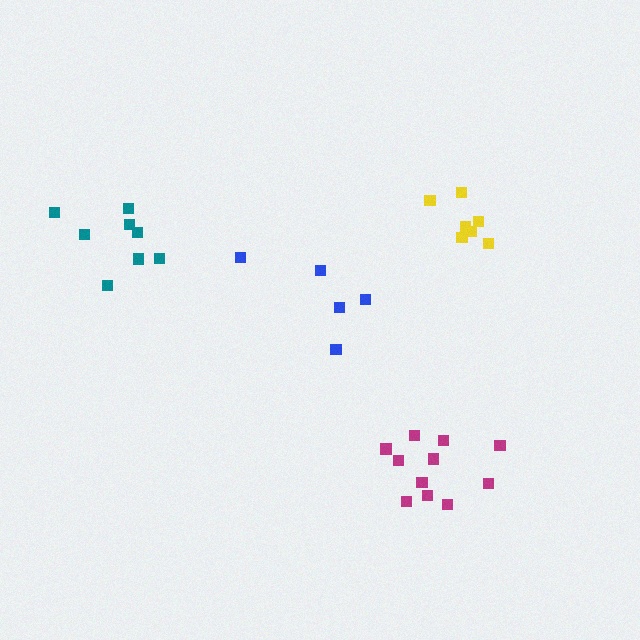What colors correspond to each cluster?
The clusters are colored: magenta, yellow, teal, blue.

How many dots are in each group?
Group 1: 11 dots, Group 2: 7 dots, Group 3: 8 dots, Group 4: 5 dots (31 total).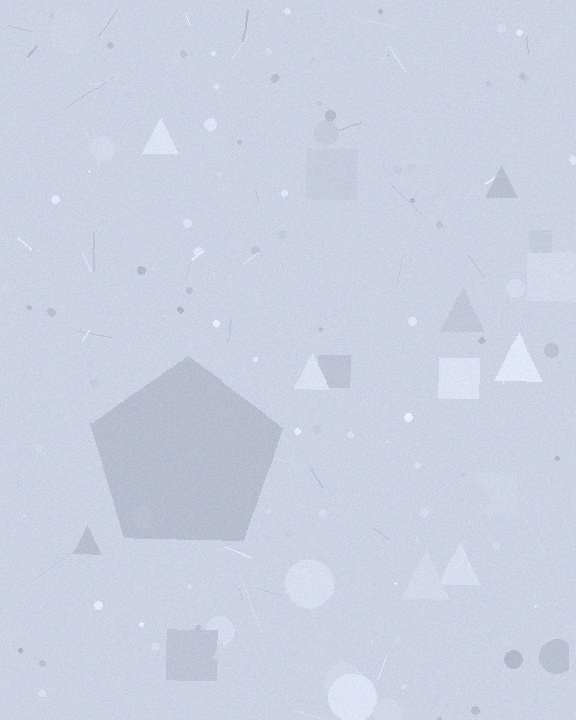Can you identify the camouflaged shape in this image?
The camouflaged shape is a pentagon.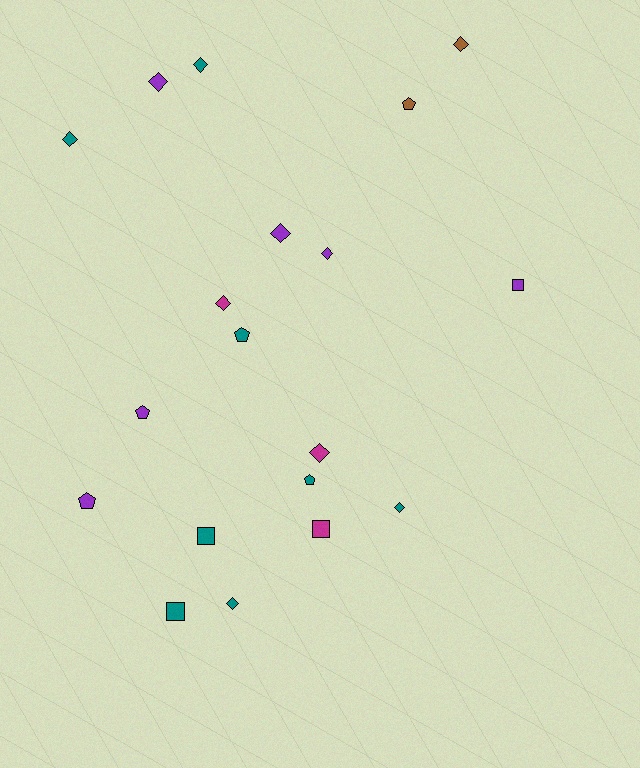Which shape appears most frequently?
Diamond, with 10 objects.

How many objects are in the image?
There are 19 objects.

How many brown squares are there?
There are no brown squares.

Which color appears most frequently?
Teal, with 8 objects.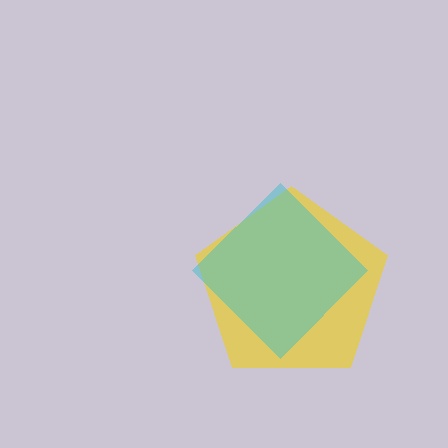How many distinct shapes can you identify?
There are 2 distinct shapes: a yellow pentagon, a cyan diamond.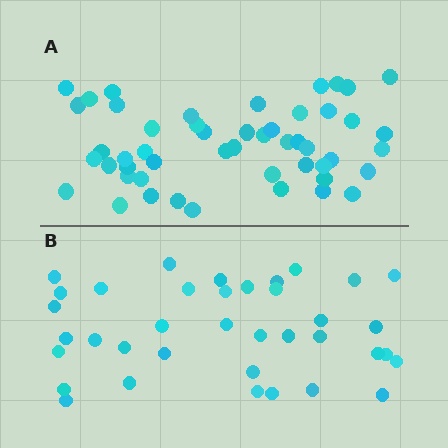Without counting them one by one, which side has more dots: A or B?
Region A (the top region) has more dots.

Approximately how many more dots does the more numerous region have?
Region A has approximately 15 more dots than region B.